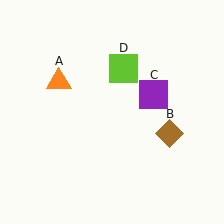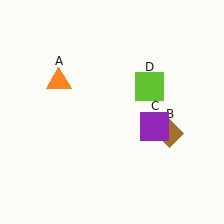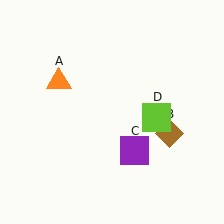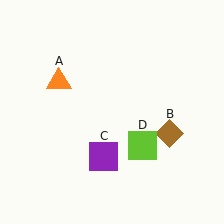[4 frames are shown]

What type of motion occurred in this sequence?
The purple square (object C), lime square (object D) rotated clockwise around the center of the scene.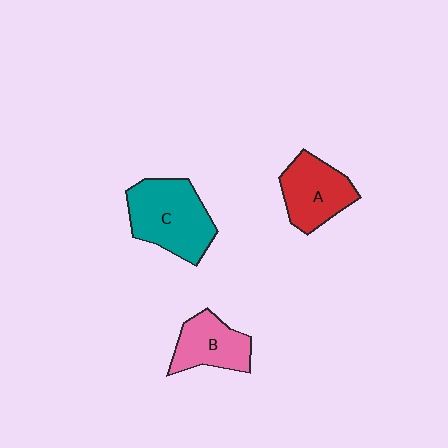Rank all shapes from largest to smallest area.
From largest to smallest: C (teal), A (red), B (pink).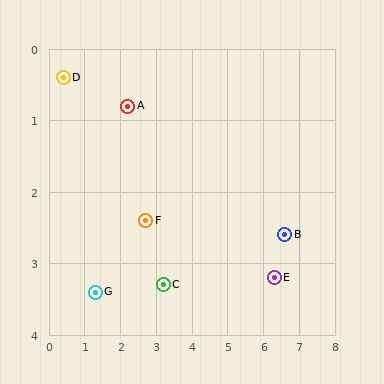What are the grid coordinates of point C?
Point C is at approximately (3.2, 3.3).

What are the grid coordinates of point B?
Point B is at approximately (6.6, 2.6).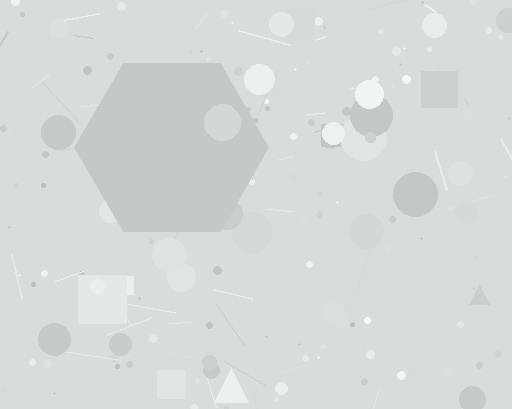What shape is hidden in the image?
A hexagon is hidden in the image.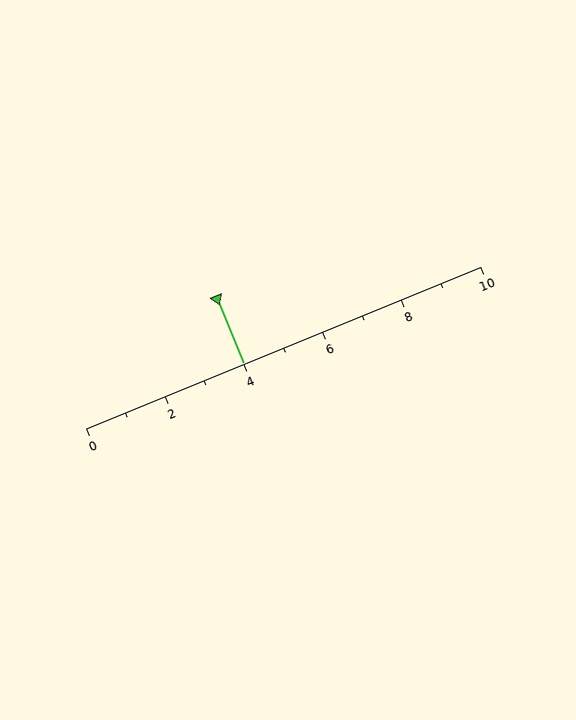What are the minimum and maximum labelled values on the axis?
The axis runs from 0 to 10.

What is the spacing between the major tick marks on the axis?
The major ticks are spaced 2 apart.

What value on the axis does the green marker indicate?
The marker indicates approximately 4.